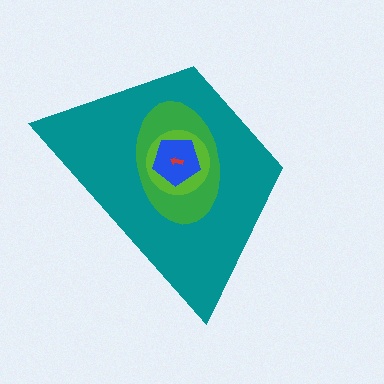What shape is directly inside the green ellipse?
The lime circle.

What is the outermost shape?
The teal trapezoid.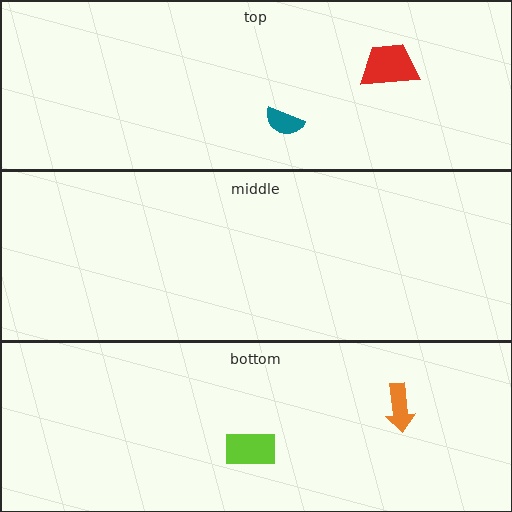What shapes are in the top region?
The red trapezoid, the teal semicircle.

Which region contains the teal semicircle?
The top region.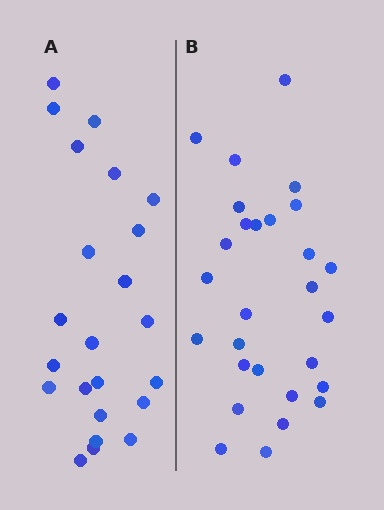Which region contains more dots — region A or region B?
Region B (the right region) has more dots.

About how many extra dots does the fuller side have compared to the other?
Region B has about 5 more dots than region A.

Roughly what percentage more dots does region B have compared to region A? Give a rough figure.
About 20% more.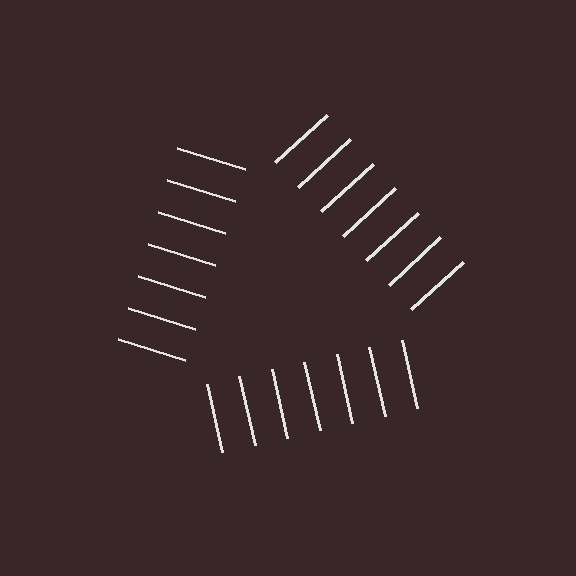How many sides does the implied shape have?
3 sides — the line-ends trace a triangle.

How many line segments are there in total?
21 — 7 along each of the 3 edges.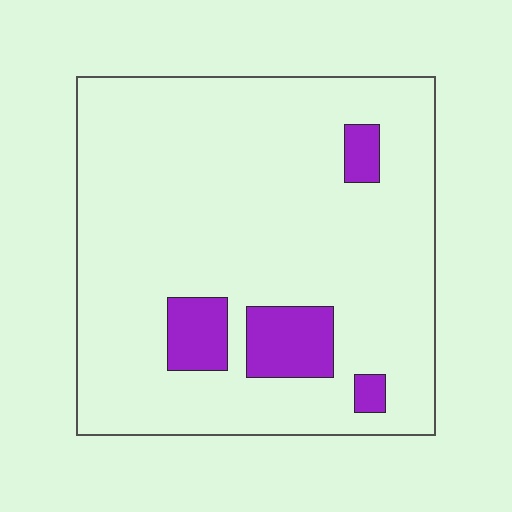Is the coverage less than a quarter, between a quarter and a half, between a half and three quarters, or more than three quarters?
Less than a quarter.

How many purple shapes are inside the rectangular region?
4.